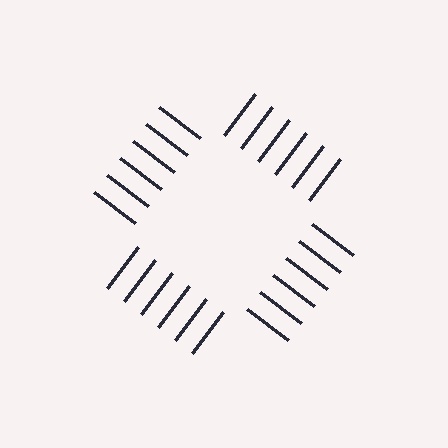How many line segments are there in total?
24 — 6 along each of the 4 edges.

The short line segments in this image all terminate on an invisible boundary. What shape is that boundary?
An illusory square — the line segments terminate on its edges but no continuous stroke is drawn.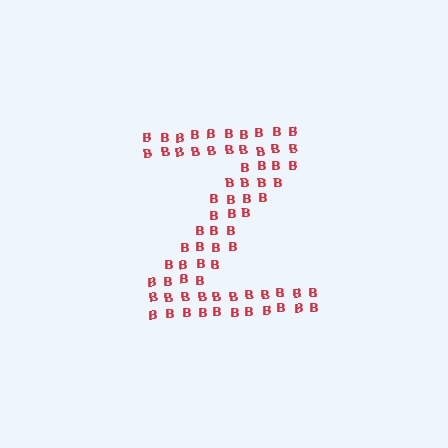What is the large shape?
The large shape is the letter Z.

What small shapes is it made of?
It is made of small letter B's.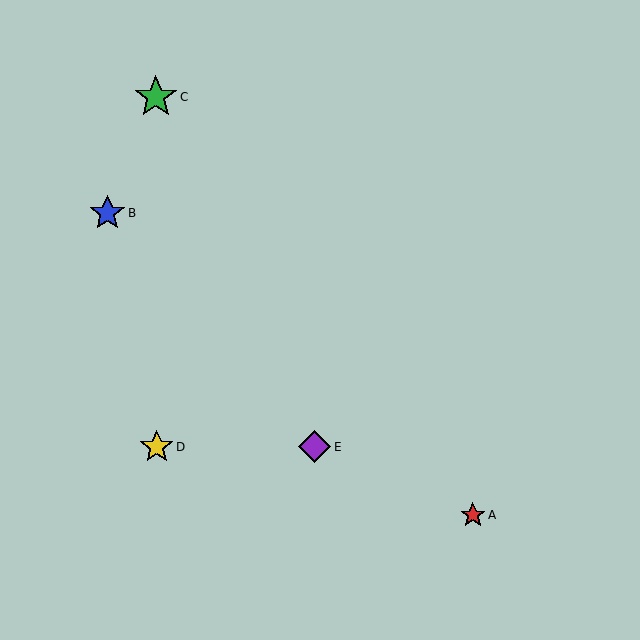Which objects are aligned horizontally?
Objects D, E are aligned horizontally.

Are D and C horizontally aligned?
No, D is at y≈447 and C is at y≈97.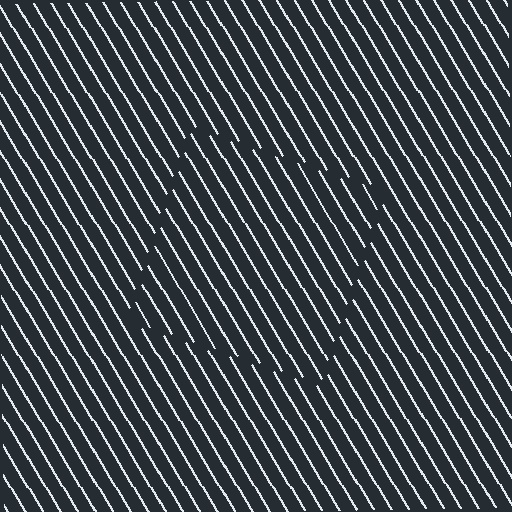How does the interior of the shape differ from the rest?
The interior of the shape contains the same grating, shifted by half a period — the contour is defined by the phase discontinuity where line-ends from the inner and outer gratings abut.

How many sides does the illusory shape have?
4 sides — the line-ends trace a square.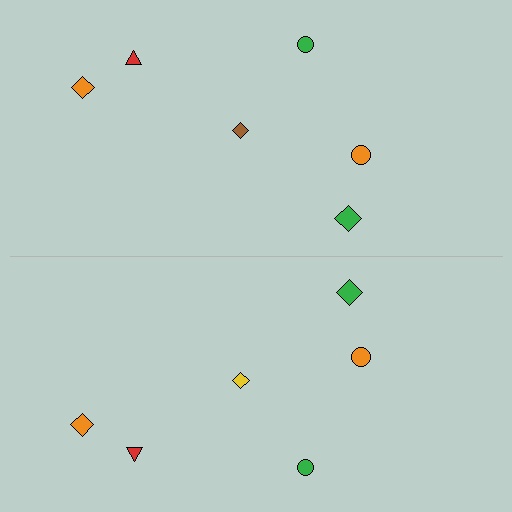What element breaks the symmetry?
The yellow diamond on the bottom side breaks the symmetry — its mirror counterpart is brown.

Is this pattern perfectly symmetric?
No, the pattern is not perfectly symmetric. The yellow diamond on the bottom side breaks the symmetry — its mirror counterpart is brown.